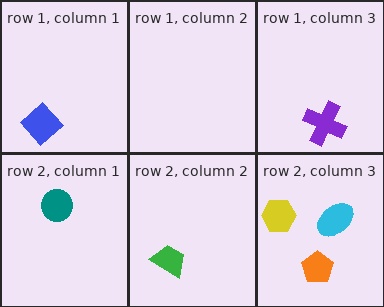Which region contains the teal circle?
The row 2, column 1 region.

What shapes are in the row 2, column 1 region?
The teal circle.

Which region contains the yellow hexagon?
The row 2, column 3 region.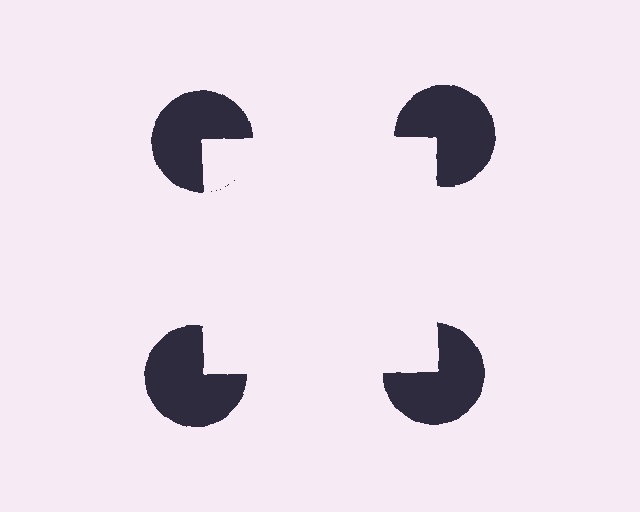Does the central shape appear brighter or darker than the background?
It typically appears slightly brighter than the background, even though no actual brightness change is drawn.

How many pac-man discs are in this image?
There are 4 — one at each vertex of the illusory square.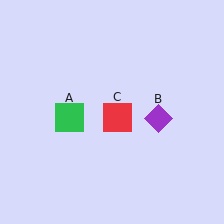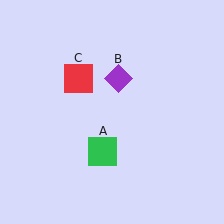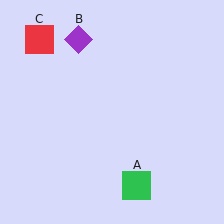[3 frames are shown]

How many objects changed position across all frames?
3 objects changed position: green square (object A), purple diamond (object B), red square (object C).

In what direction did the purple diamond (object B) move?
The purple diamond (object B) moved up and to the left.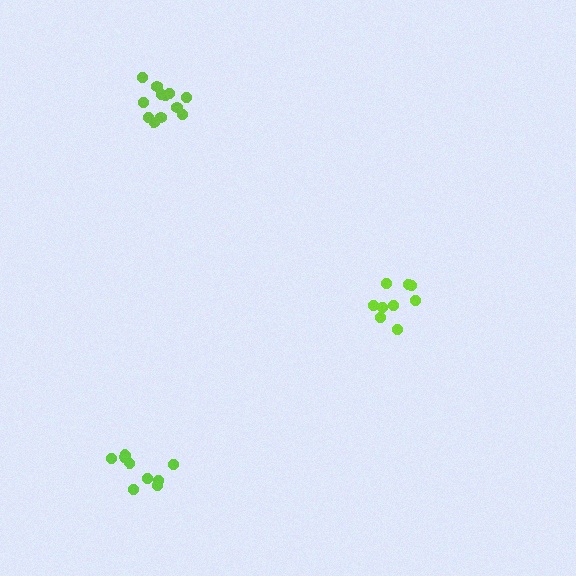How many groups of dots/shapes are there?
There are 3 groups.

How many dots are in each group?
Group 1: 9 dots, Group 2: 12 dots, Group 3: 9 dots (30 total).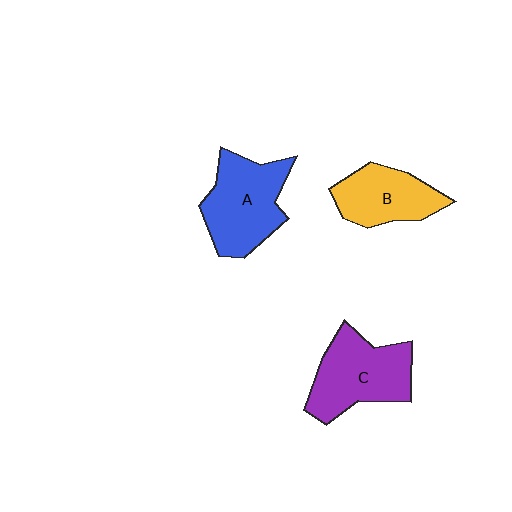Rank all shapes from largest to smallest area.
From largest to smallest: C (purple), A (blue), B (yellow).